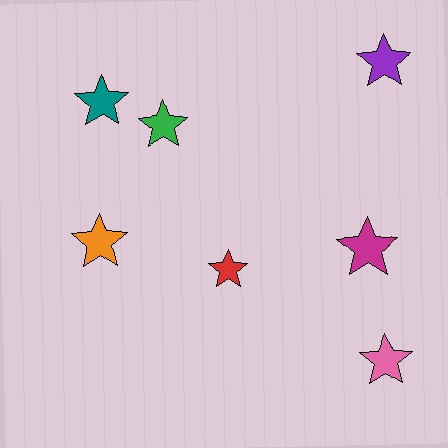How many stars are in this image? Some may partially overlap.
There are 7 stars.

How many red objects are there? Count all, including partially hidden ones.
There is 1 red object.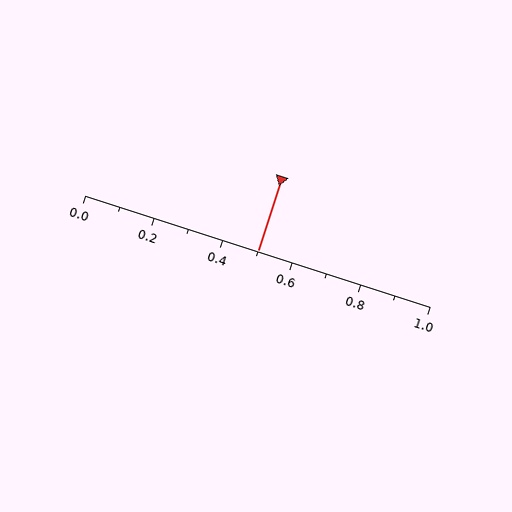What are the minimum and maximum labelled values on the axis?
The axis runs from 0.0 to 1.0.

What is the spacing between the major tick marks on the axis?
The major ticks are spaced 0.2 apart.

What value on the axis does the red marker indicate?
The marker indicates approximately 0.5.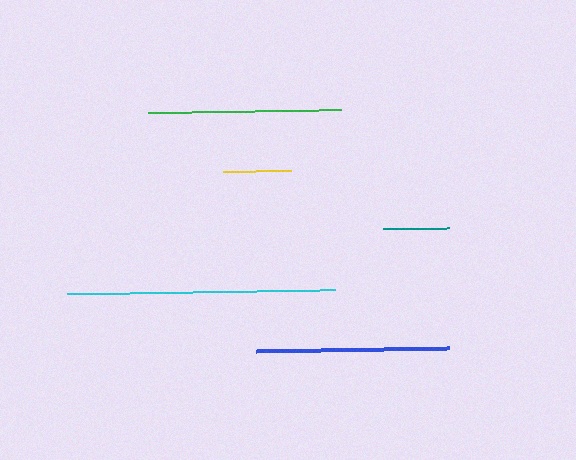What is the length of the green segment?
The green segment is approximately 193 pixels long.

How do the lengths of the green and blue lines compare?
The green and blue lines are approximately the same length.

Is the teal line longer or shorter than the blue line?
The blue line is longer than the teal line.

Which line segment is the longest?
The cyan line is the longest at approximately 268 pixels.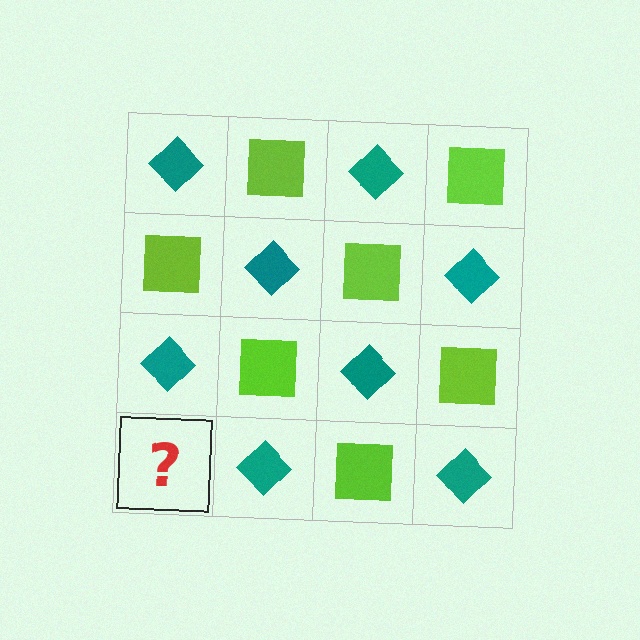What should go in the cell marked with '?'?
The missing cell should contain a lime square.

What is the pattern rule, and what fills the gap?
The rule is that it alternates teal diamond and lime square in a checkerboard pattern. The gap should be filled with a lime square.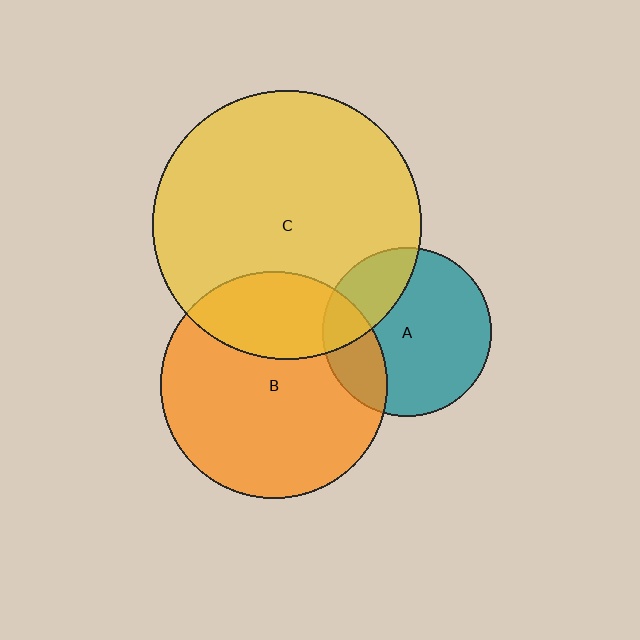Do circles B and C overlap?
Yes.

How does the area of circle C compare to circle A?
Approximately 2.5 times.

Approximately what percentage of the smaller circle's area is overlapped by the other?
Approximately 30%.